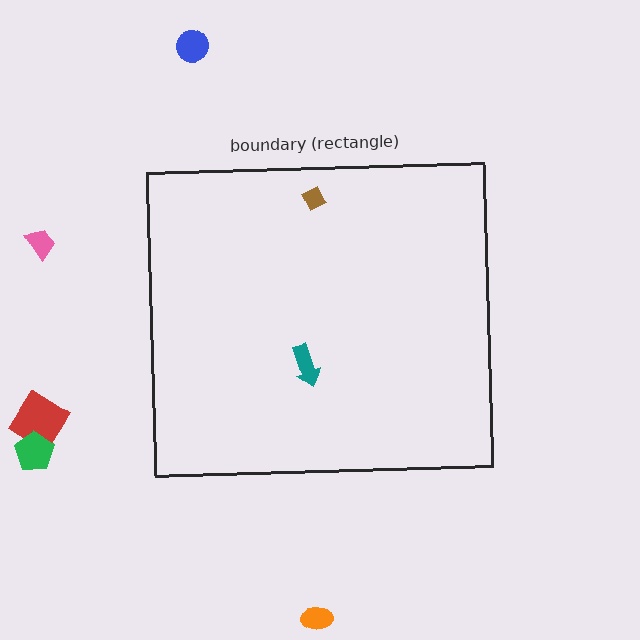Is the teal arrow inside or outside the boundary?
Inside.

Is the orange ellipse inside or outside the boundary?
Outside.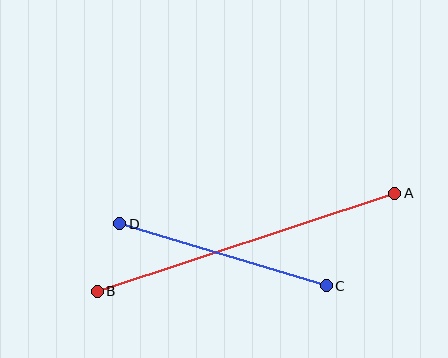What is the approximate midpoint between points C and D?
The midpoint is at approximately (223, 255) pixels.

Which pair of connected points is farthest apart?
Points A and B are farthest apart.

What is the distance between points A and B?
The distance is approximately 313 pixels.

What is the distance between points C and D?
The distance is approximately 216 pixels.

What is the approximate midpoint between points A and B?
The midpoint is at approximately (246, 242) pixels.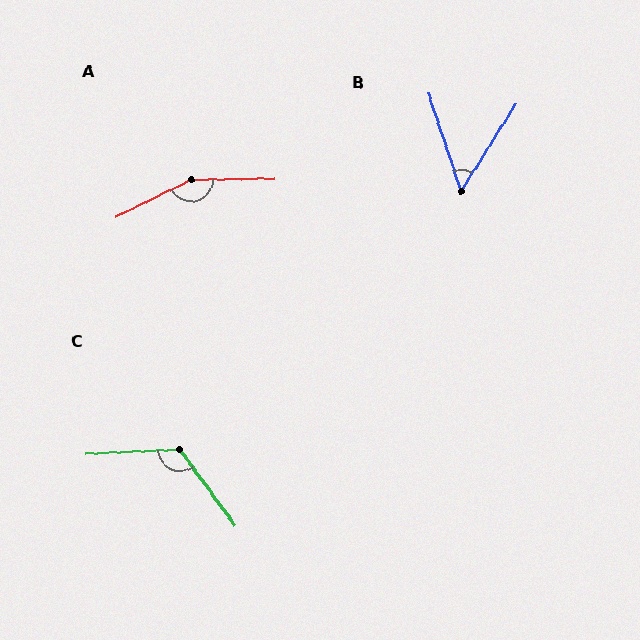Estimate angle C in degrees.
Approximately 124 degrees.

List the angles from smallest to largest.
B (51°), C (124°), A (154°).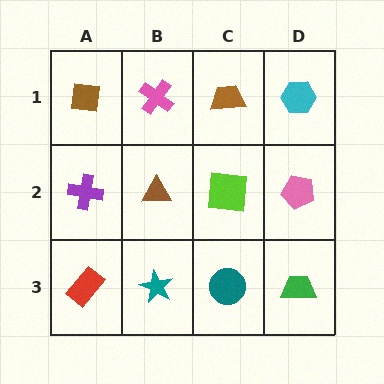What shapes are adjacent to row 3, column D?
A pink pentagon (row 2, column D), a teal circle (row 3, column C).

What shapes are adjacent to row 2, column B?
A pink cross (row 1, column B), a teal star (row 3, column B), a purple cross (row 2, column A), a lime square (row 2, column C).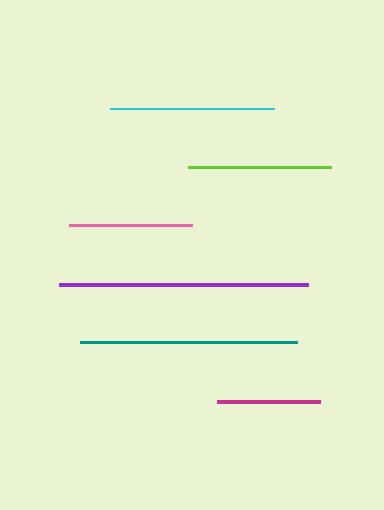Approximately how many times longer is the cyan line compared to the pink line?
The cyan line is approximately 1.3 times the length of the pink line.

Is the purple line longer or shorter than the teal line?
The purple line is longer than the teal line.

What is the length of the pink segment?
The pink segment is approximately 123 pixels long.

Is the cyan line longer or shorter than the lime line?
The cyan line is longer than the lime line.